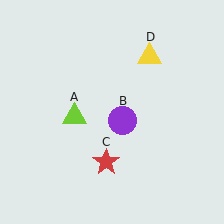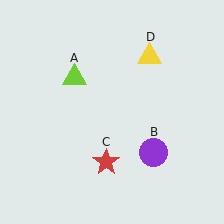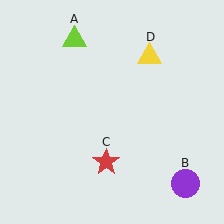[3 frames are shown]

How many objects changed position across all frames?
2 objects changed position: lime triangle (object A), purple circle (object B).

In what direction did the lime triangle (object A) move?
The lime triangle (object A) moved up.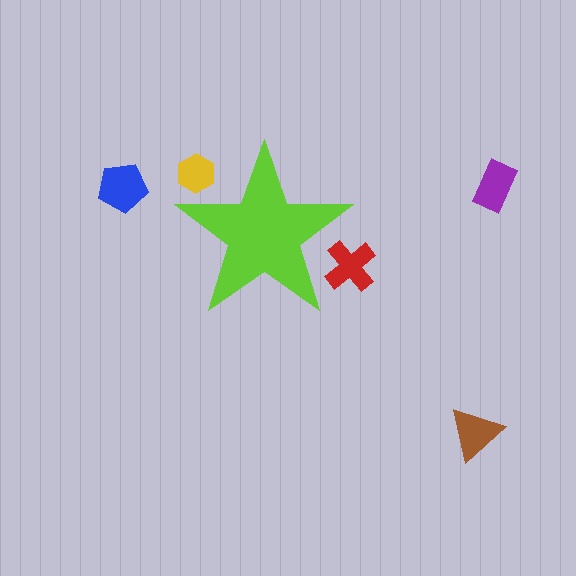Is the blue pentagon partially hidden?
No, the blue pentagon is fully visible.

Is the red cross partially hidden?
Yes, the red cross is partially hidden behind the lime star.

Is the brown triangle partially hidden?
No, the brown triangle is fully visible.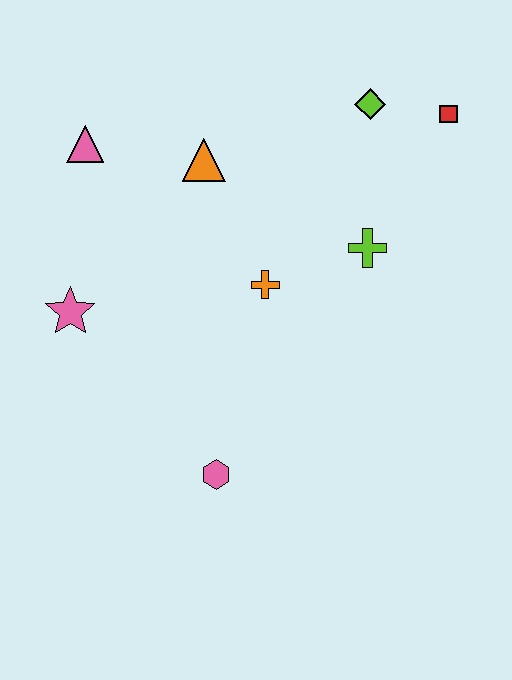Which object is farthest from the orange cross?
The red square is farthest from the orange cross.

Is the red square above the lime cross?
Yes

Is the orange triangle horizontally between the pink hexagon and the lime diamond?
No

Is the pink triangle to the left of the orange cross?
Yes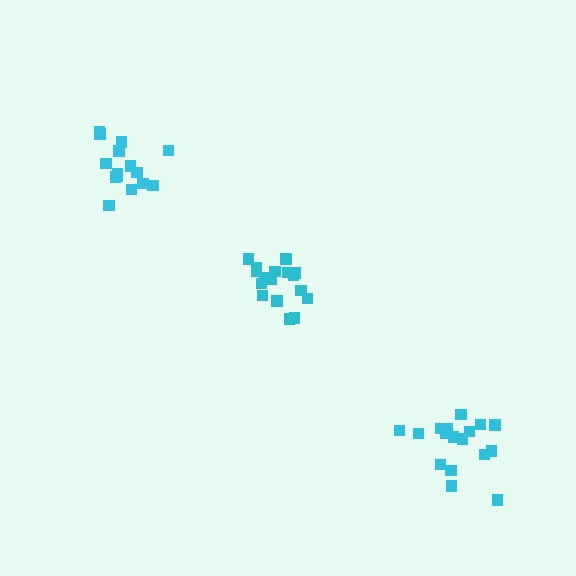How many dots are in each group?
Group 1: 17 dots, Group 2: 17 dots, Group 3: 15 dots (49 total).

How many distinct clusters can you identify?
There are 3 distinct clusters.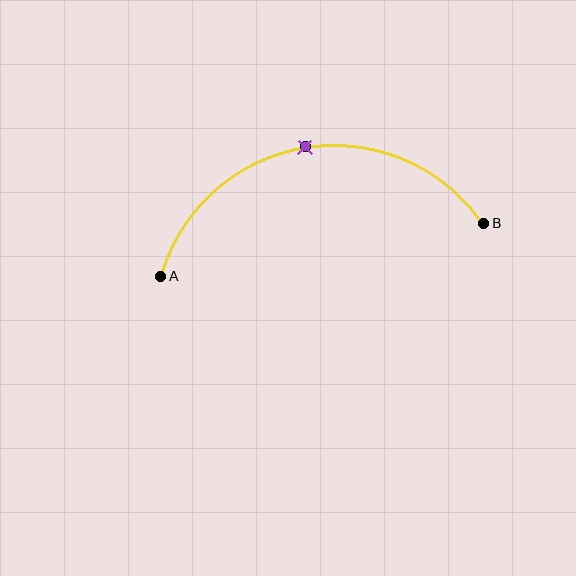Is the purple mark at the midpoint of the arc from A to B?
Yes. The purple mark lies on the arc at equal arc-length from both A and B — it is the arc midpoint.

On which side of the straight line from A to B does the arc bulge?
The arc bulges above the straight line connecting A and B.